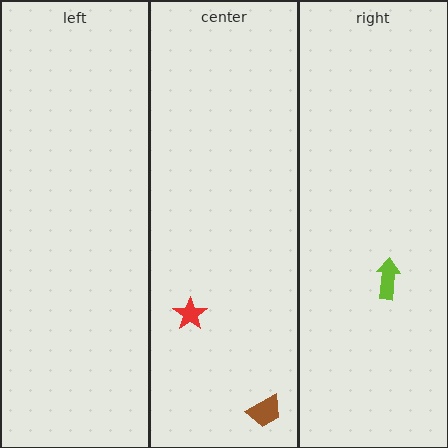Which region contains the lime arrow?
The right region.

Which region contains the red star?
The center region.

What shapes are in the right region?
The lime arrow.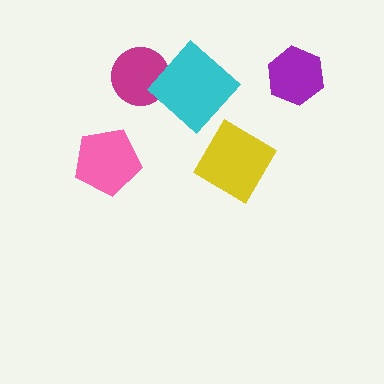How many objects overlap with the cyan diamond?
1 object overlaps with the cyan diamond.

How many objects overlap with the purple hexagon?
0 objects overlap with the purple hexagon.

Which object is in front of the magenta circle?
The cyan diamond is in front of the magenta circle.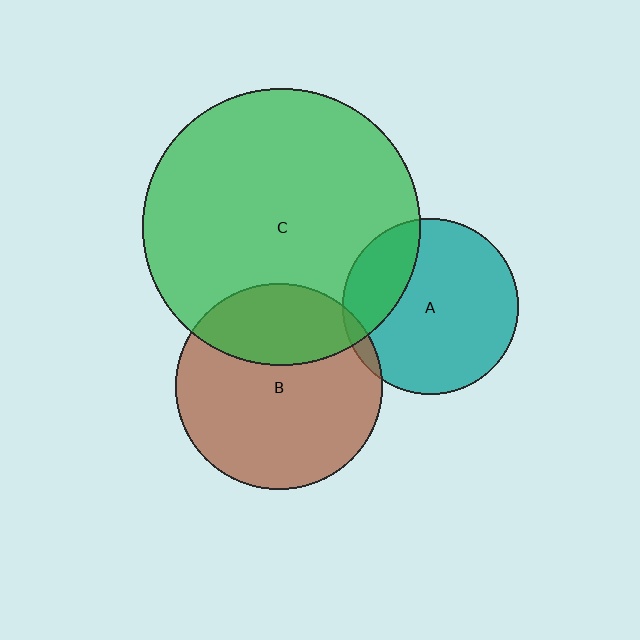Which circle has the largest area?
Circle C (green).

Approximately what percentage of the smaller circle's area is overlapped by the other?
Approximately 25%.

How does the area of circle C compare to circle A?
Approximately 2.5 times.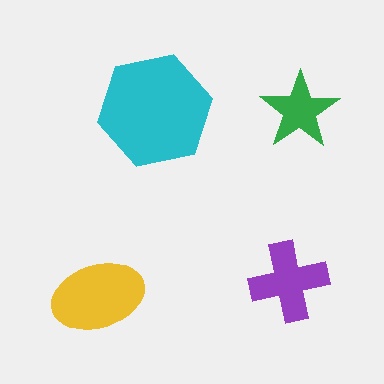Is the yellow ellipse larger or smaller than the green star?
Larger.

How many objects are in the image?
There are 4 objects in the image.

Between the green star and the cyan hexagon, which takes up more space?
The cyan hexagon.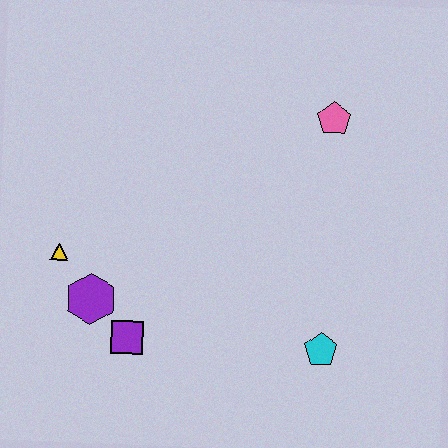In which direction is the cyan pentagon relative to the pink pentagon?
The cyan pentagon is below the pink pentagon.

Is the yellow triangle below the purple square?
No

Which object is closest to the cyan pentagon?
The purple square is closest to the cyan pentagon.